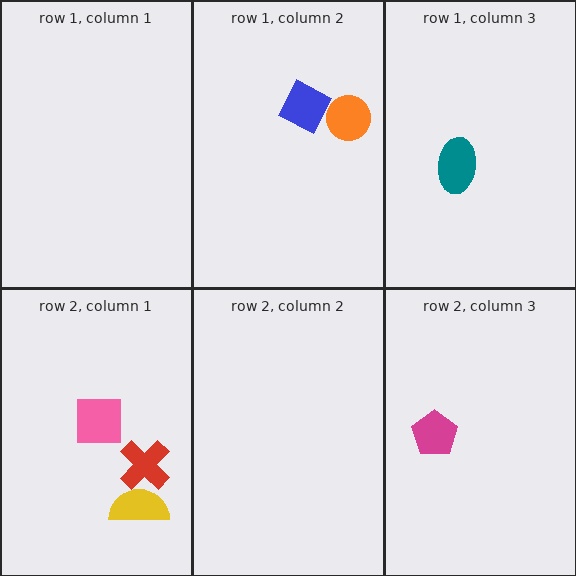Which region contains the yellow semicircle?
The row 2, column 1 region.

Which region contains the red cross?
The row 2, column 1 region.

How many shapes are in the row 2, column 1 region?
3.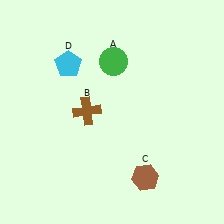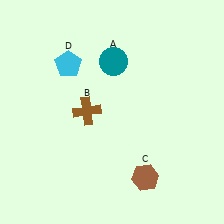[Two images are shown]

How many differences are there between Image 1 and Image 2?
There is 1 difference between the two images.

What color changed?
The circle (A) changed from green in Image 1 to teal in Image 2.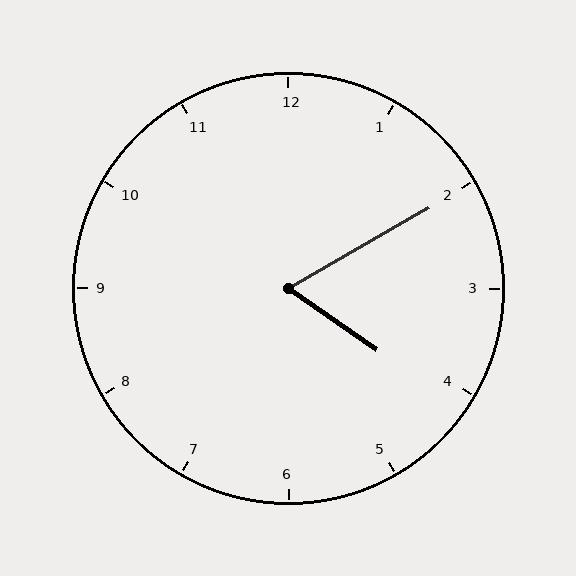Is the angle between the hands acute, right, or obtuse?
It is acute.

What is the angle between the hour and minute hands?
Approximately 65 degrees.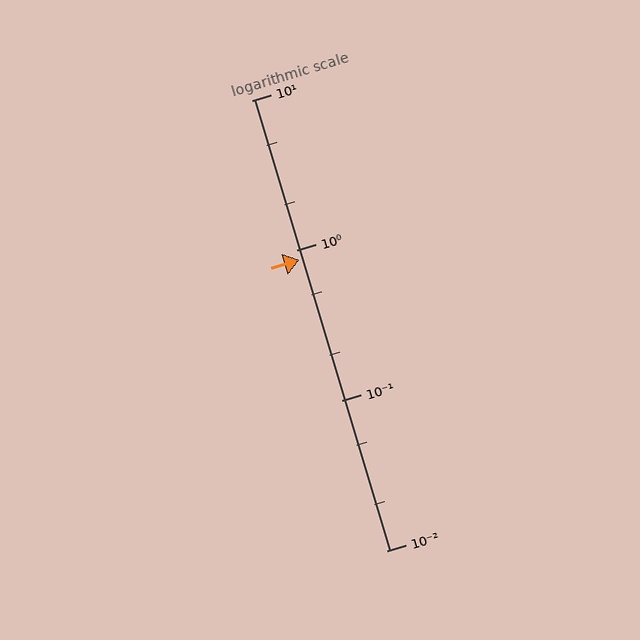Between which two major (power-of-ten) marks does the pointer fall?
The pointer is between 0.1 and 1.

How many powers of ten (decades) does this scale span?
The scale spans 3 decades, from 0.01 to 10.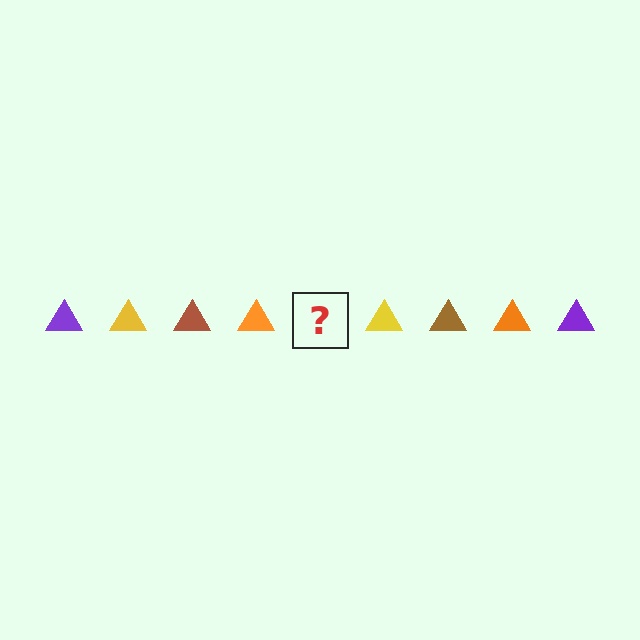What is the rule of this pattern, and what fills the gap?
The rule is that the pattern cycles through purple, yellow, brown, orange triangles. The gap should be filled with a purple triangle.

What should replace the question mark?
The question mark should be replaced with a purple triangle.